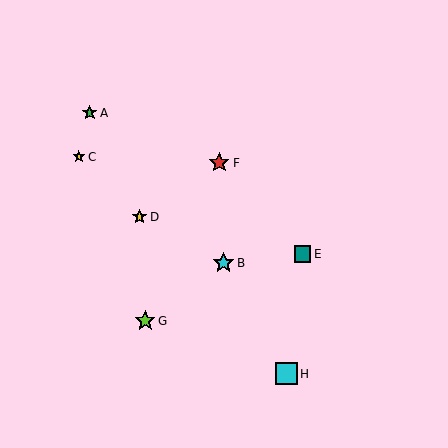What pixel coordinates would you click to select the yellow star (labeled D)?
Click at (140, 217) to select the yellow star D.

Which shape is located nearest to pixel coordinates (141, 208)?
The yellow star (labeled D) at (140, 217) is nearest to that location.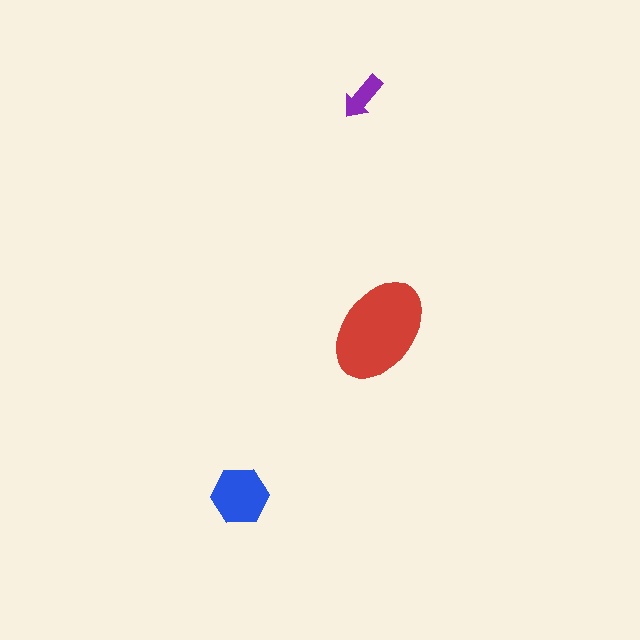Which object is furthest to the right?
The red ellipse is rightmost.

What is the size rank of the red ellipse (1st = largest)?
1st.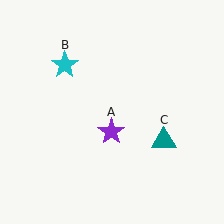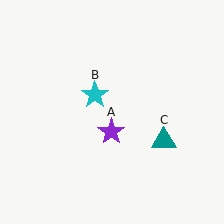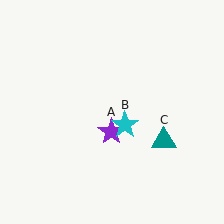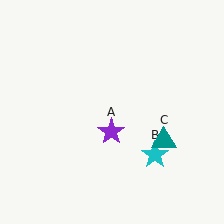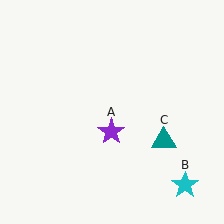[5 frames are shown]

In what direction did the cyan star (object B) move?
The cyan star (object B) moved down and to the right.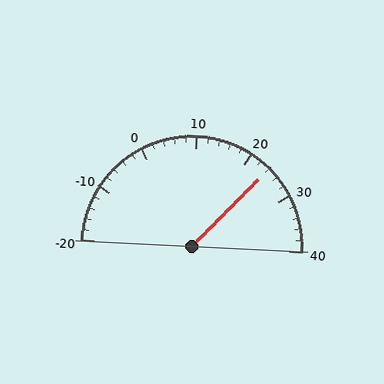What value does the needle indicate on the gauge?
The needle indicates approximately 24.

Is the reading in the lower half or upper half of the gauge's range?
The reading is in the upper half of the range (-20 to 40).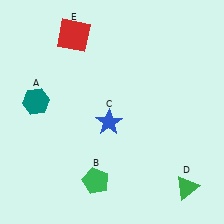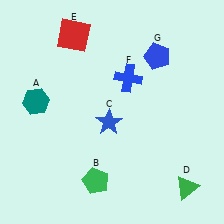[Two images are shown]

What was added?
A blue cross (F), a blue pentagon (G) were added in Image 2.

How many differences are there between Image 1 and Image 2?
There are 2 differences between the two images.